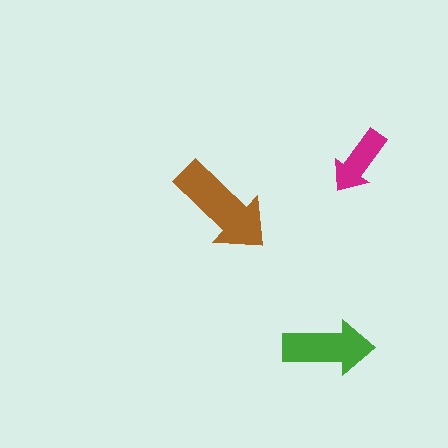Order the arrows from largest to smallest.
the brown one, the green one, the magenta one.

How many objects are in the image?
There are 3 objects in the image.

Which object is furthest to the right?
The magenta arrow is rightmost.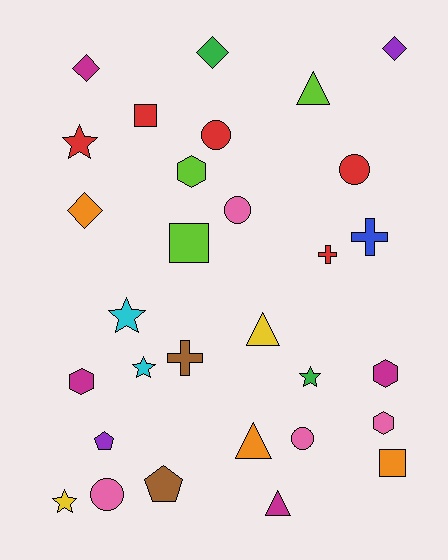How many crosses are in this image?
There are 3 crosses.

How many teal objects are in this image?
There are no teal objects.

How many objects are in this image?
There are 30 objects.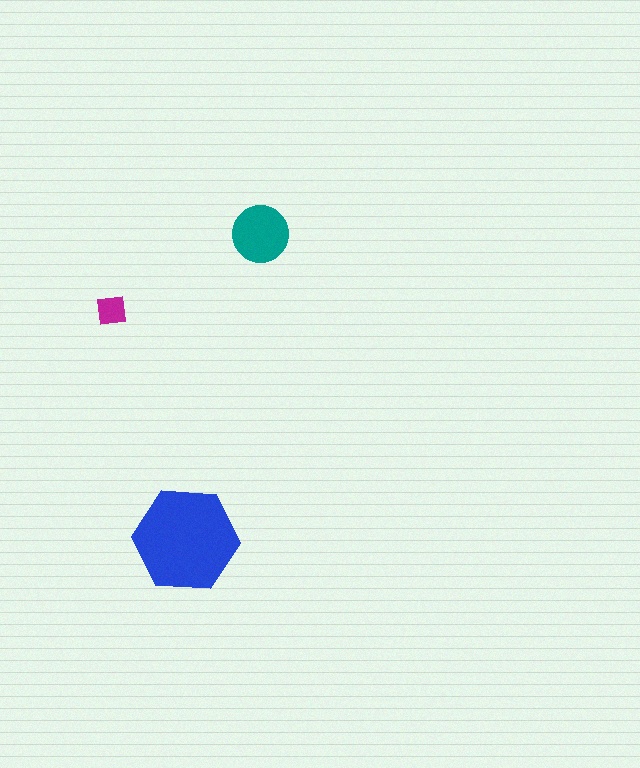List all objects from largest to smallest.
The blue hexagon, the teal circle, the magenta square.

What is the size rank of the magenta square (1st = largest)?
3rd.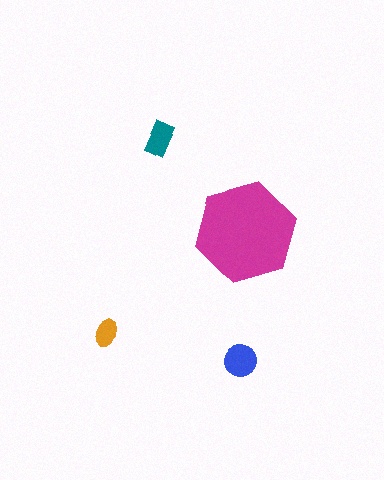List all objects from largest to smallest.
The magenta hexagon, the blue circle, the teal rectangle, the orange ellipse.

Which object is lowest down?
The blue circle is bottommost.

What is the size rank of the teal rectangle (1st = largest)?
3rd.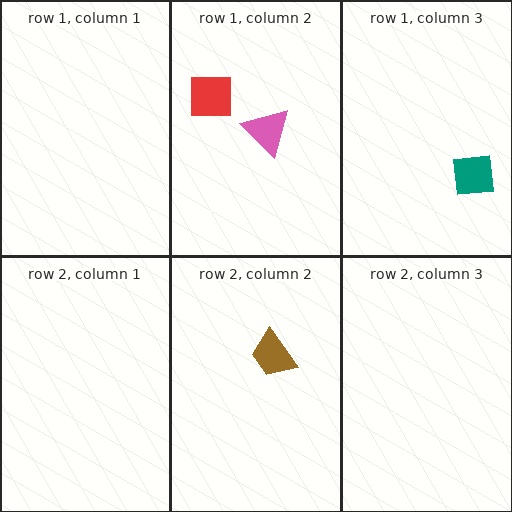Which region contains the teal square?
The row 1, column 3 region.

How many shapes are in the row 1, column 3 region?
1.